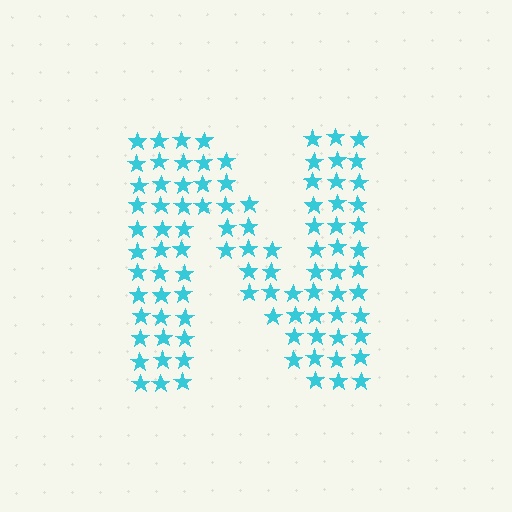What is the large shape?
The large shape is the letter N.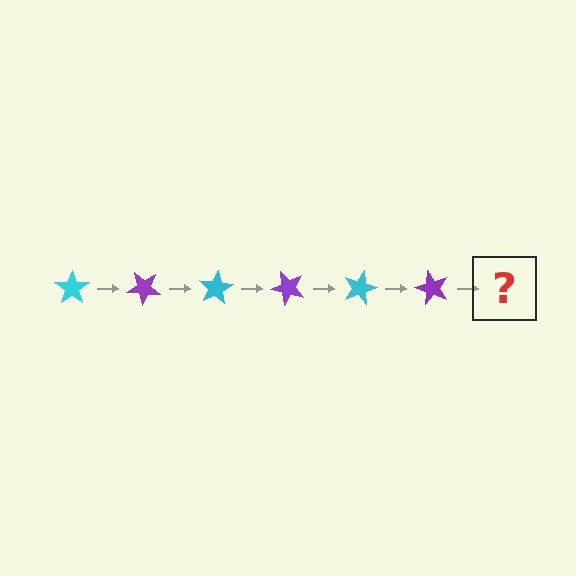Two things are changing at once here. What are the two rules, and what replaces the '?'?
The two rules are that it rotates 40 degrees each step and the color cycles through cyan and purple. The '?' should be a cyan star, rotated 240 degrees from the start.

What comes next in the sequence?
The next element should be a cyan star, rotated 240 degrees from the start.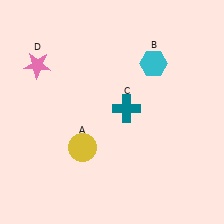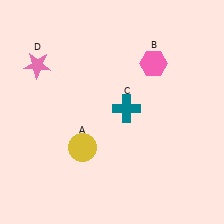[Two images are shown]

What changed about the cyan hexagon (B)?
In Image 1, B is cyan. In Image 2, it changed to pink.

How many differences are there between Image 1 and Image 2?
There is 1 difference between the two images.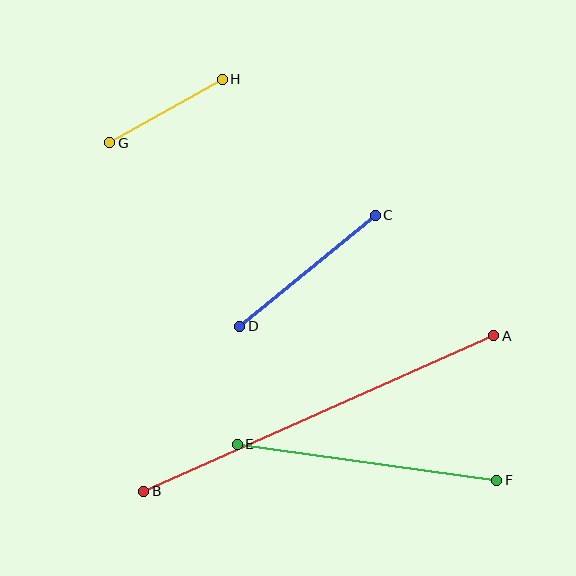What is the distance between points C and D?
The distance is approximately 175 pixels.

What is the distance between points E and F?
The distance is approximately 262 pixels.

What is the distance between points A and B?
The distance is approximately 383 pixels.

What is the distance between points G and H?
The distance is approximately 129 pixels.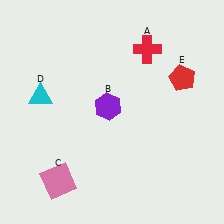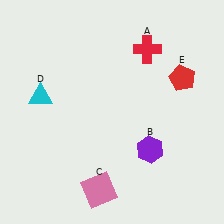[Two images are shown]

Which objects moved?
The objects that moved are: the purple hexagon (B), the pink square (C).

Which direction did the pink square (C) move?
The pink square (C) moved right.